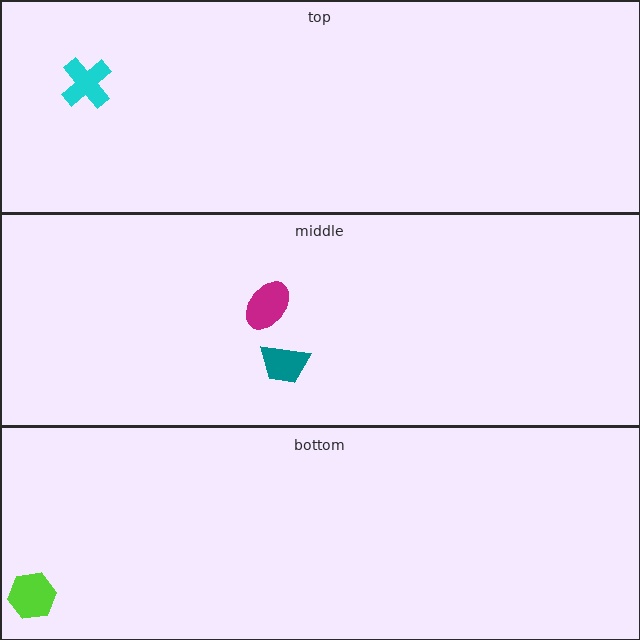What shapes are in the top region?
The cyan cross.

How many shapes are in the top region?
1.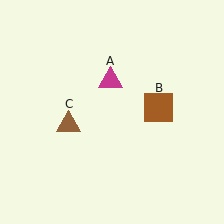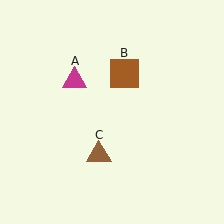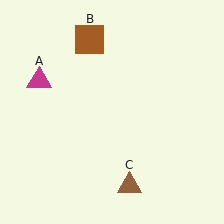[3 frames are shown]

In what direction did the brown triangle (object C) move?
The brown triangle (object C) moved down and to the right.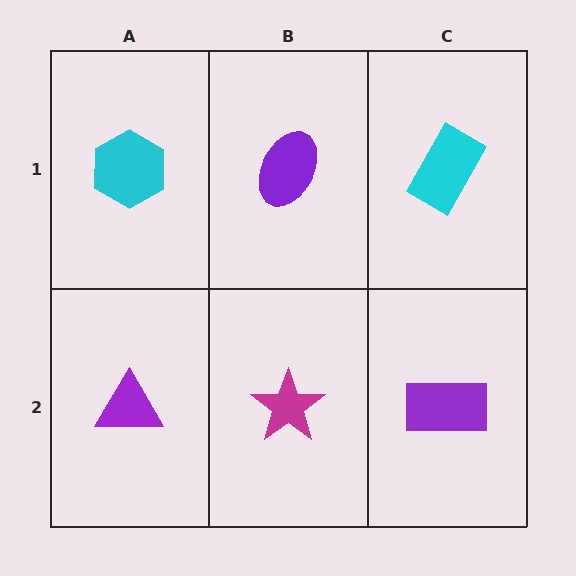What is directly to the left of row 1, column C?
A purple ellipse.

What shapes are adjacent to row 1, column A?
A purple triangle (row 2, column A), a purple ellipse (row 1, column B).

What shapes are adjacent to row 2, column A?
A cyan hexagon (row 1, column A), a magenta star (row 2, column B).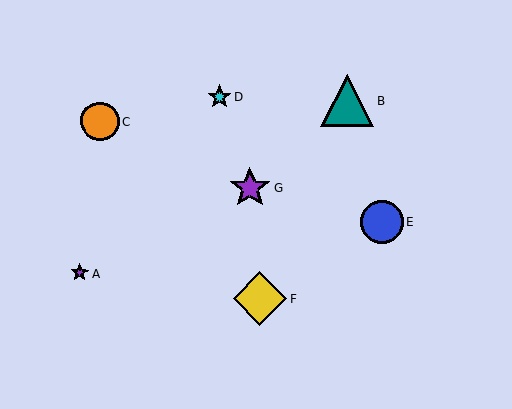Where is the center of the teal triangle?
The center of the teal triangle is at (348, 101).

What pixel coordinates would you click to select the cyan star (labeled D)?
Click at (220, 97) to select the cyan star D.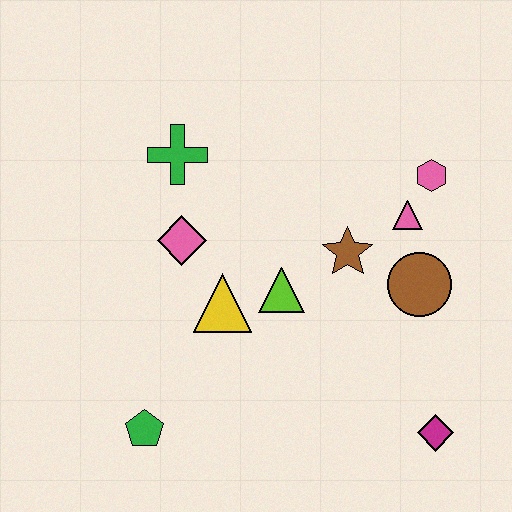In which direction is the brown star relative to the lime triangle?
The brown star is to the right of the lime triangle.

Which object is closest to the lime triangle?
The yellow triangle is closest to the lime triangle.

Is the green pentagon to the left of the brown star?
Yes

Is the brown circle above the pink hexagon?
No